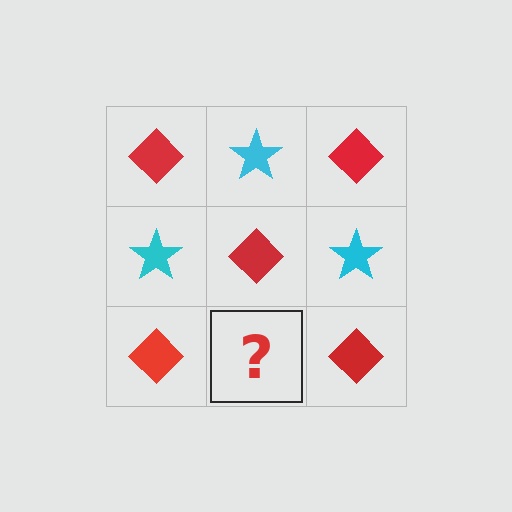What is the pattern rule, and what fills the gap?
The rule is that it alternates red diamond and cyan star in a checkerboard pattern. The gap should be filled with a cyan star.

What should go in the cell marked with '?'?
The missing cell should contain a cyan star.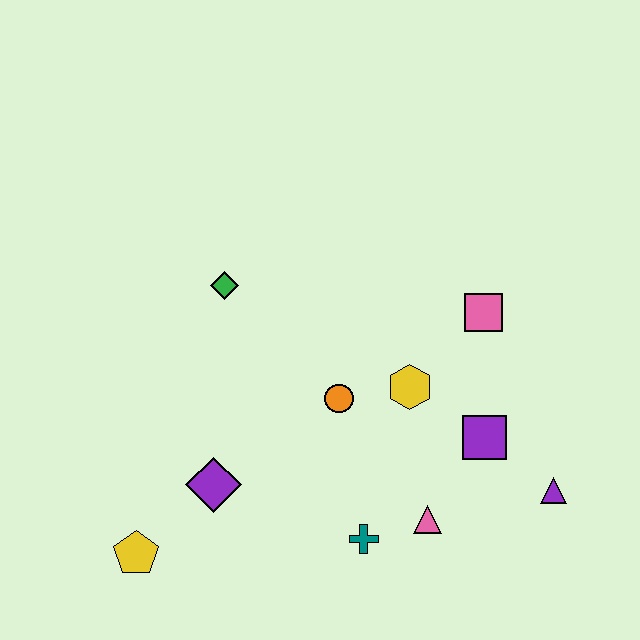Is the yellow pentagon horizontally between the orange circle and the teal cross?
No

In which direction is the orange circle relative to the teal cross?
The orange circle is above the teal cross.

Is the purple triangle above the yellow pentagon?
Yes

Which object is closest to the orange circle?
The yellow hexagon is closest to the orange circle.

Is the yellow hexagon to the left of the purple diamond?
No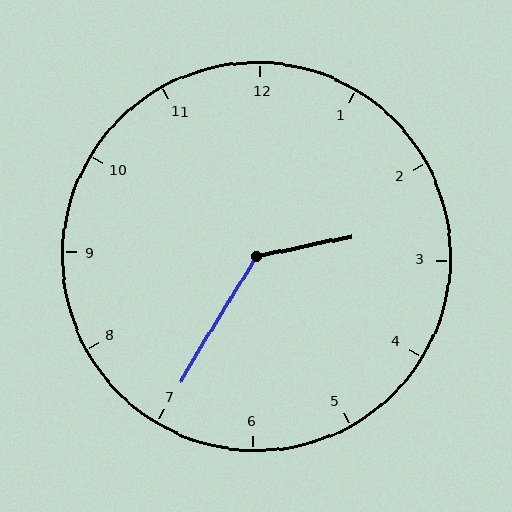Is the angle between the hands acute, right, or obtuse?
It is obtuse.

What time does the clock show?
2:35.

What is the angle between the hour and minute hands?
Approximately 132 degrees.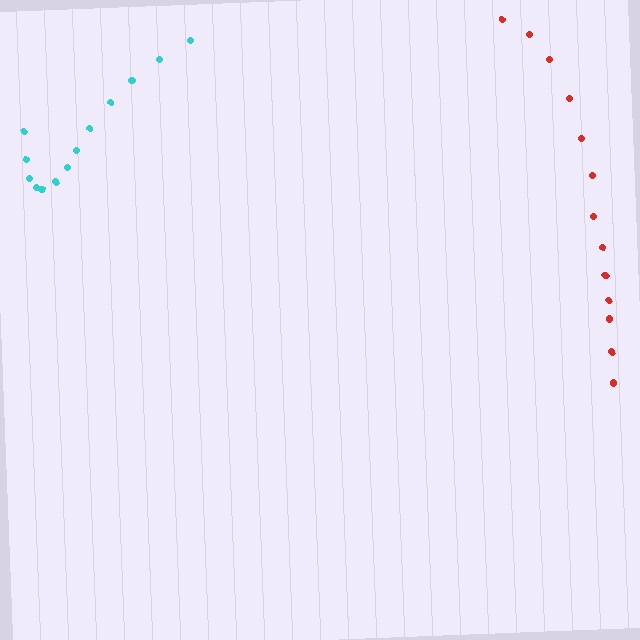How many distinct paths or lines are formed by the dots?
There are 2 distinct paths.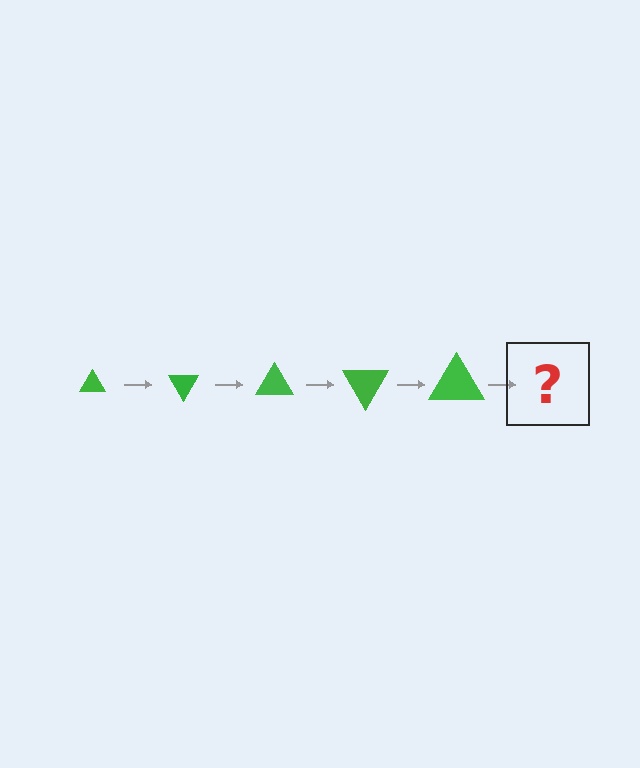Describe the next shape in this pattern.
It should be a triangle, larger than the previous one and rotated 300 degrees from the start.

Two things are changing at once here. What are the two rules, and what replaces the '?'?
The two rules are that the triangle grows larger each step and it rotates 60 degrees each step. The '?' should be a triangle, larger than the previous one and rotated 300 degrees from the start.